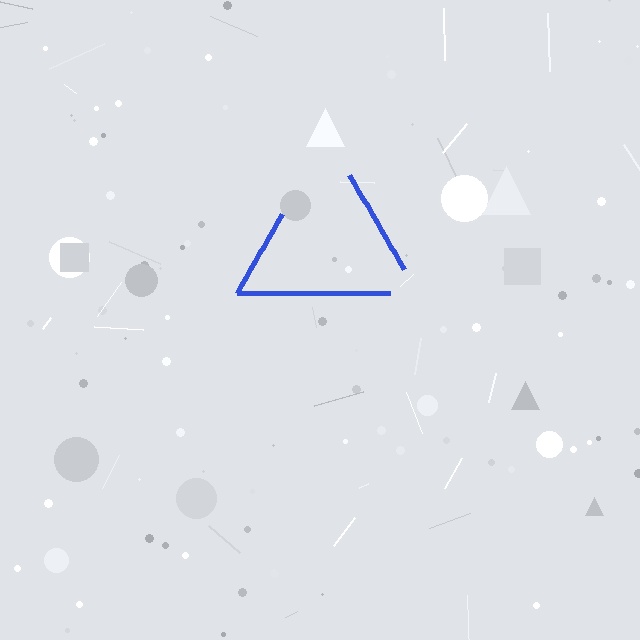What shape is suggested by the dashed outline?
The dashed outline suggests a triangle.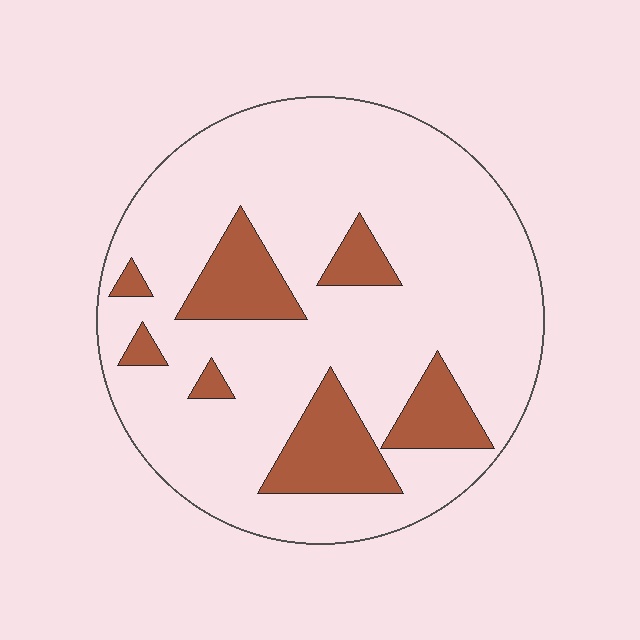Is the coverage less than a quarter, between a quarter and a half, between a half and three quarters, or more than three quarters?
Less than a quarter.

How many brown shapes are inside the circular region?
7.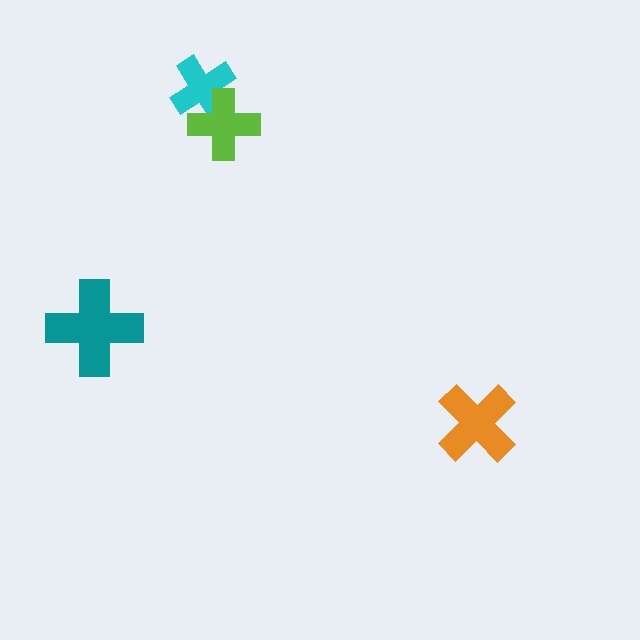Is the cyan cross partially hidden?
Yes, it is partially covered by another shape.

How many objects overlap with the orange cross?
0 objects overlap with the orange cross.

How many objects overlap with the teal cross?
0 objects overlap with the teal cross.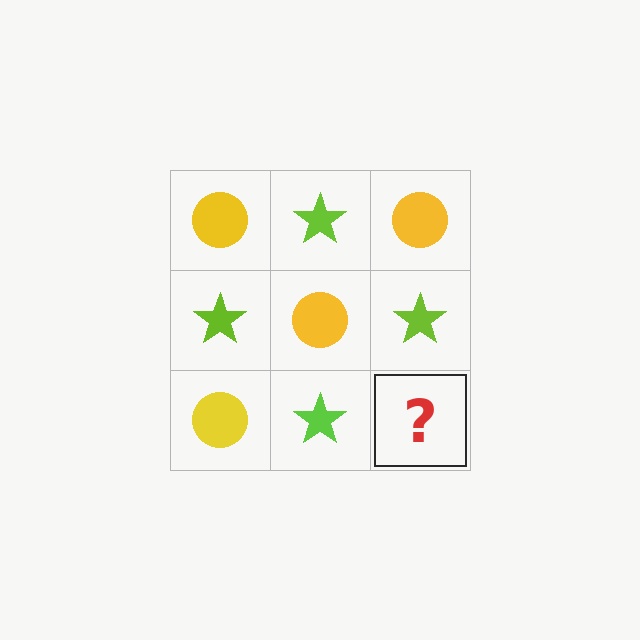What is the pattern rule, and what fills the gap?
The rule is that it alternates yellow circle and lime star in a checkerboard pattern. The gap should be filled with a yellow circle.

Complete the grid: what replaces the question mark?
The question mark should be replaced with a yellow circle.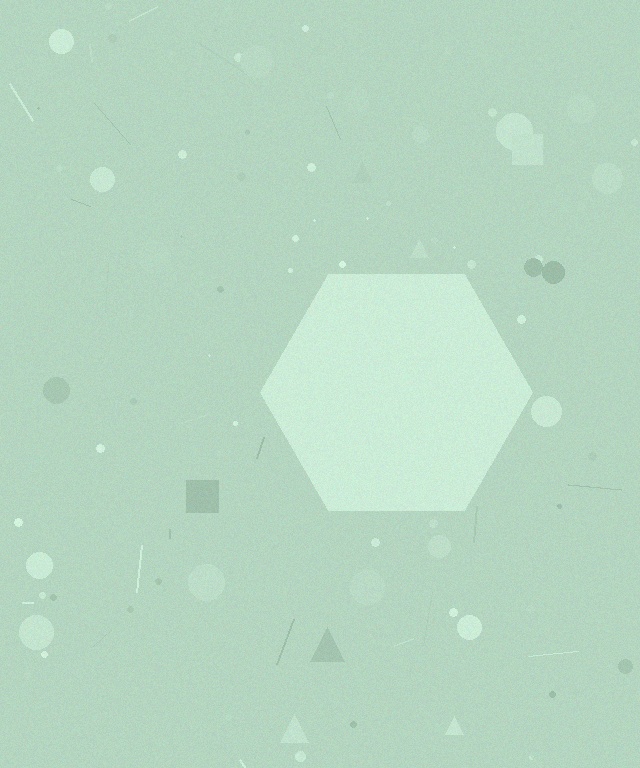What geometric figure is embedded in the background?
A hexagon is embedded in the background.